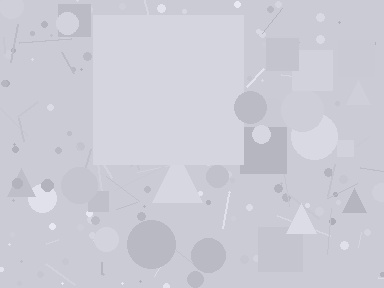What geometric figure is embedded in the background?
A square is embedded in the background.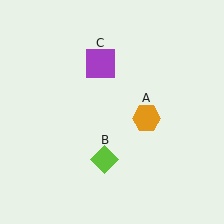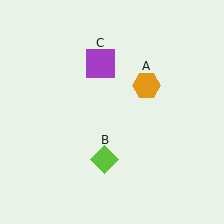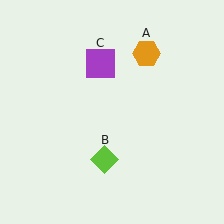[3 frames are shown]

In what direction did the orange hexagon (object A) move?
The orange hexagon (object A) moved up.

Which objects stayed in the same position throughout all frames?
Lime diamond (object B) and purple square (object C) remained stationary.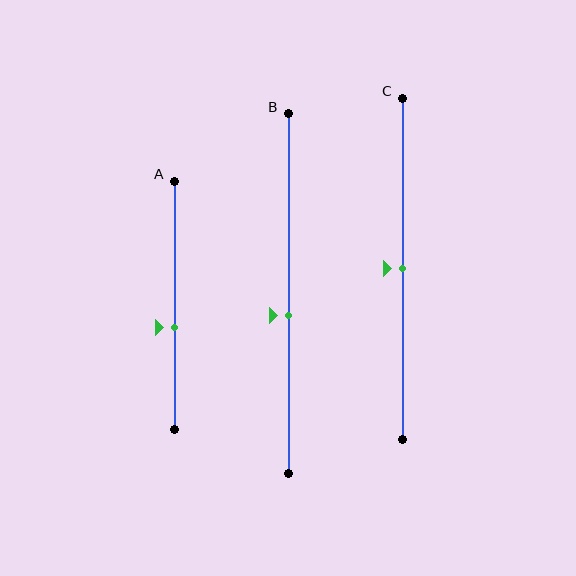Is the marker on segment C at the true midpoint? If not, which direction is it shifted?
Yes, the marker on segment C is at the true midpoint.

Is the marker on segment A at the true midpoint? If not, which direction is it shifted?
No, the marker on segment A is shifted downward by about 9% of the segment length.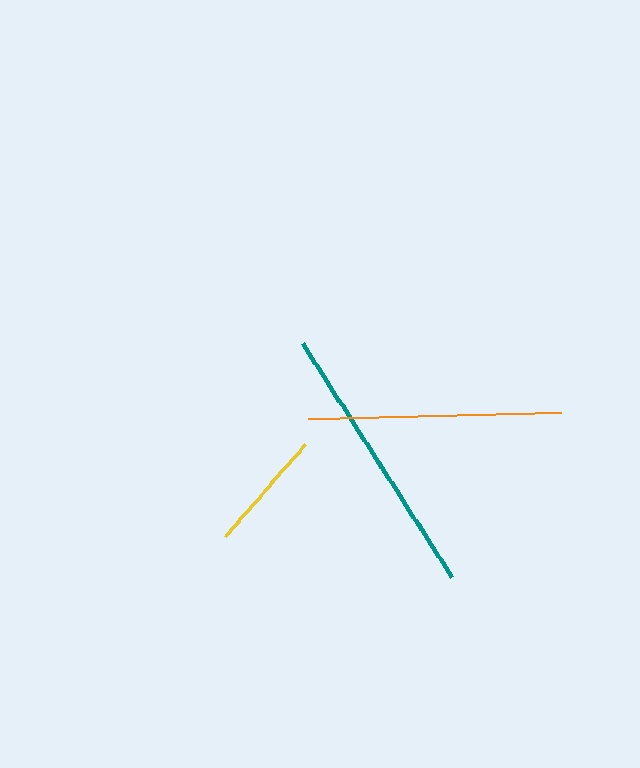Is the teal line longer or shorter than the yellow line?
The teal line is longer than the yellow line.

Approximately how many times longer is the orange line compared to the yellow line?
The orange line is approximately 2.1 times the length of the yellow line.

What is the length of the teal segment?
The teal segment is approximately 277 pixels long.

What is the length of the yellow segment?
The yellow segment is approximately 122 pixels long.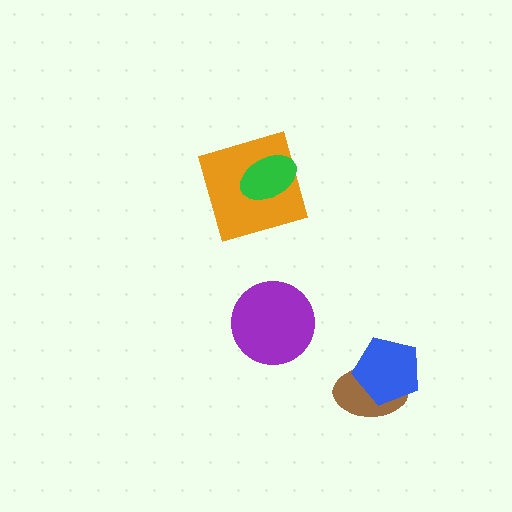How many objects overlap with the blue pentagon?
1 object overlaps with the blue pentagon.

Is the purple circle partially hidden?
No, no other shape covers it.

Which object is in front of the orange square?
The green ellipse is in front of the orange square.